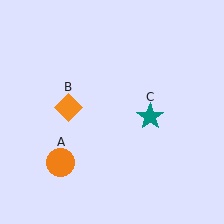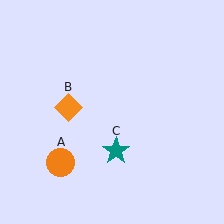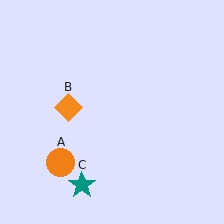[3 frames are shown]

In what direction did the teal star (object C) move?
The teal star (object C) moved down and to the left.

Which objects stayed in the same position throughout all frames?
Orange circle (object A) and orange diamond (object B) remained stationary.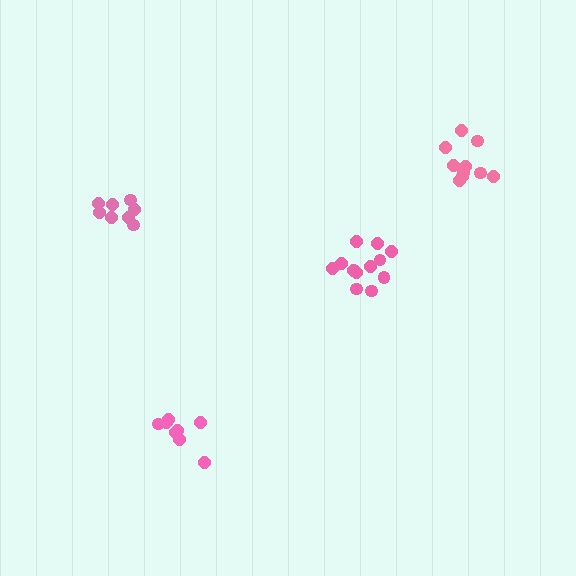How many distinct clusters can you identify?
There are 4 distinct clusters.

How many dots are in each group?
Group 1: 8 dots, Group 2: 13 dots, Group 3: 8 dots, Group 4: 10 dots (39 total).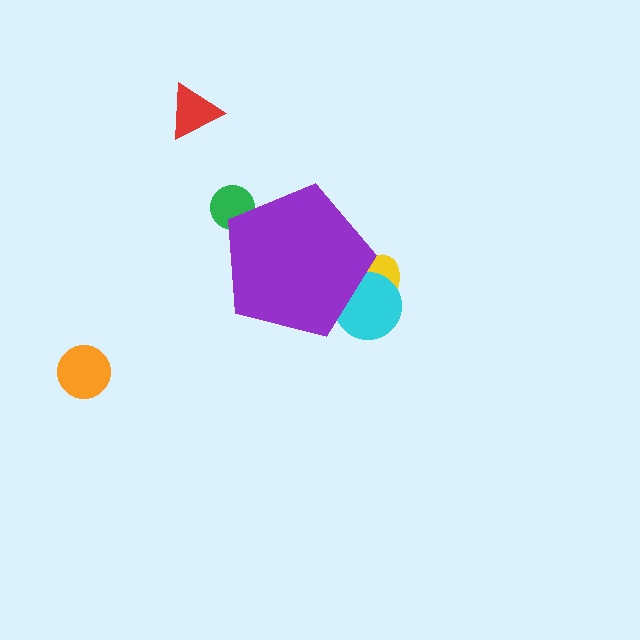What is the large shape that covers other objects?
A purple pentagon.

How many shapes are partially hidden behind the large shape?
3 shapes are partially hidden.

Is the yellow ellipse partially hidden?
Yes, the yellow ellipse is partially hidden behind the purple pentagon.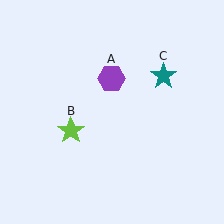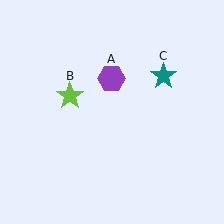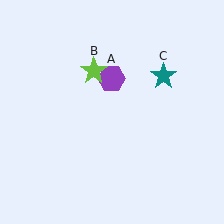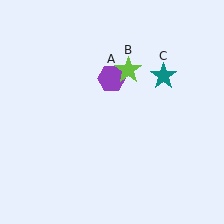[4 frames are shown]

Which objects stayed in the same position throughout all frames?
Purple hexagon (object A) and teal star (object C) remained stationary.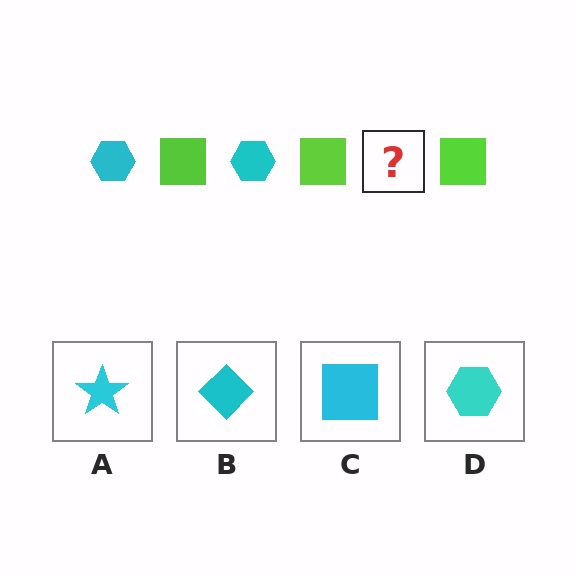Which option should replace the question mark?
Option D.